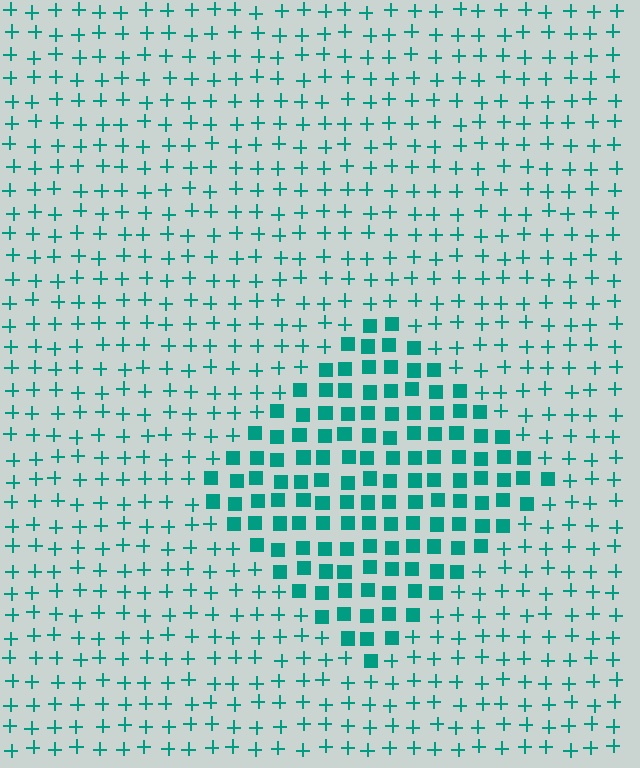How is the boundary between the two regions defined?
The boundary is defined by a change in element shape: squares inside vs. plus signs outside. All elements share the same color and spacing.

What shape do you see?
I see a diamond.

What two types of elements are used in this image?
The image uses squares inside the diamond region and plus signs outside it.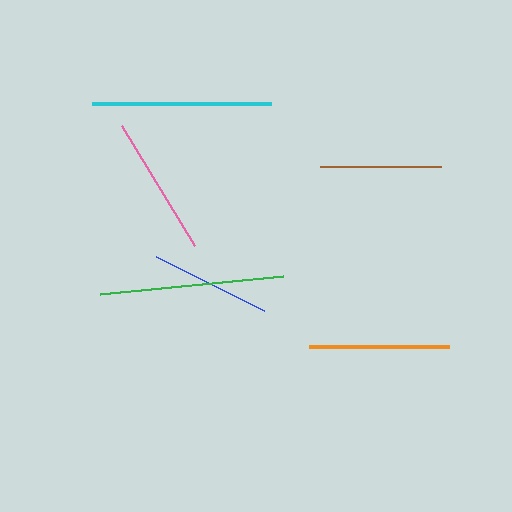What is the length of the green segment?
The green segment is approximately 184 pixels long.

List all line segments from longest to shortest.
From longest to shortest: green, cyan, pink, orange, blue, brown.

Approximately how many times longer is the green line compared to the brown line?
The green line is approximately 1.5 times the length of the brown line.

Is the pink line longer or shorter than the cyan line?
The cyan line is longer than the pink line.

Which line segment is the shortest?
The brown line is the shortest at approximately 121 pixels.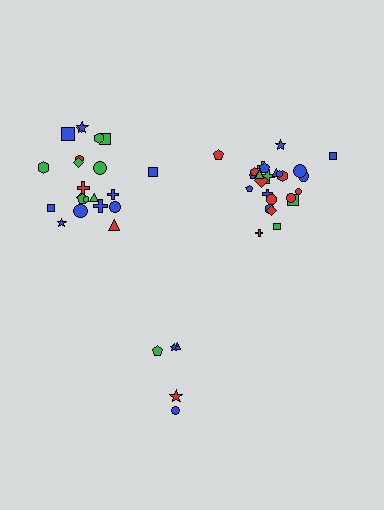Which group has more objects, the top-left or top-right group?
The top-right group.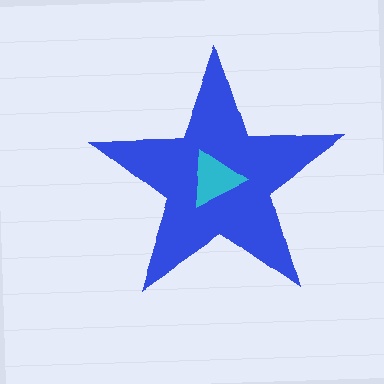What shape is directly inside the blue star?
The cyan triangle.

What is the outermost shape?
The blue star.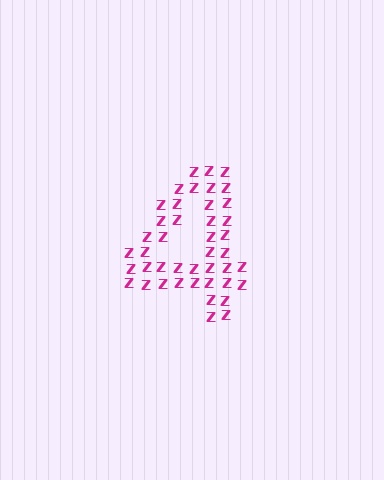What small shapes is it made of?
It is made of small letter Z's.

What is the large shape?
The large shape is the digit 4.